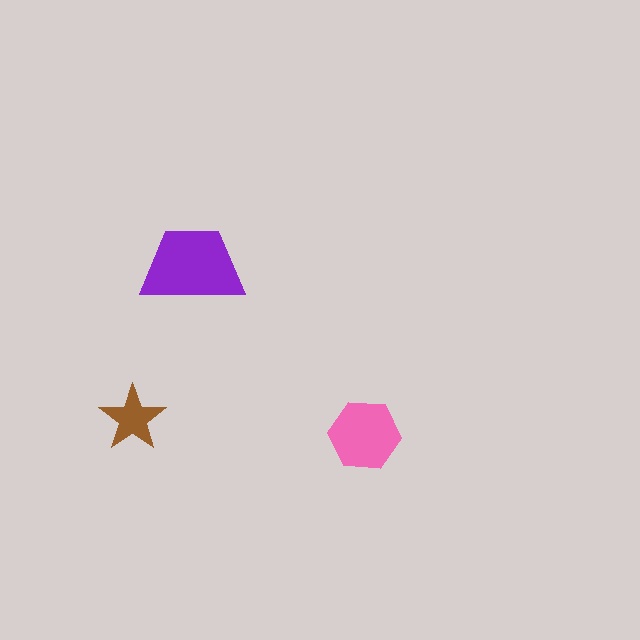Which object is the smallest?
The brown star.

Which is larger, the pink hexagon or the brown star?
The pink hexagon.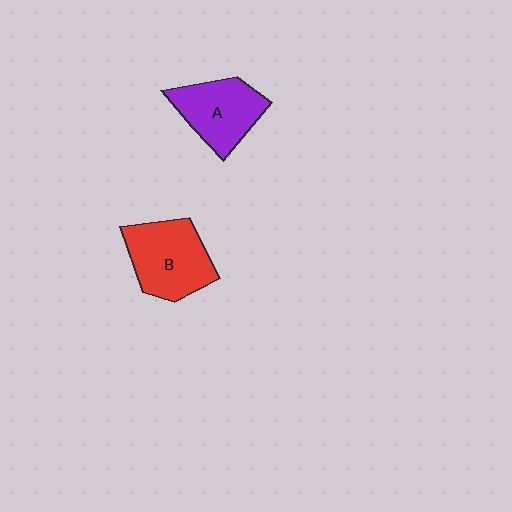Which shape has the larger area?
Shape B (red).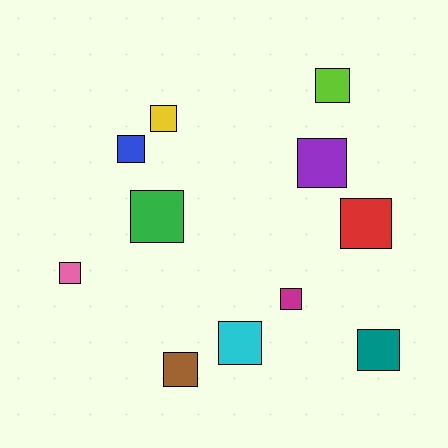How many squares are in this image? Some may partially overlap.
There are 11 squares.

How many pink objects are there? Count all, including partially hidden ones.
There is 1 pink object.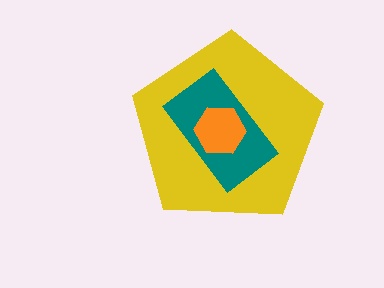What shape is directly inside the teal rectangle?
The orange hexagon.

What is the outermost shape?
The yellow pentagon.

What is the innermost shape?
The orange hexagon.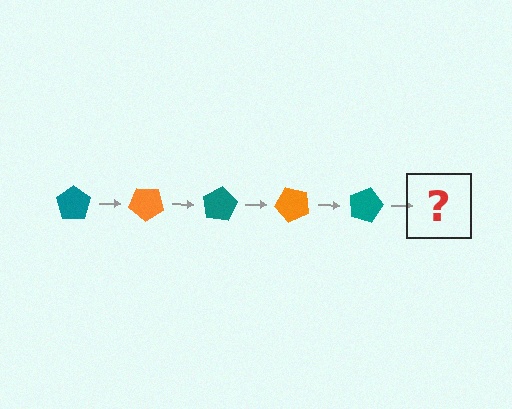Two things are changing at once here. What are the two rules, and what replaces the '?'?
The two rules are that it rotates 40 degrees each step and the color cycles through teal and orange. The '?' should be an orange pentagon, rotated 200 degrees from the start.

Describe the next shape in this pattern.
It should be an orange pentagon, rotated 200 degrees from the start.